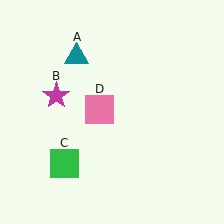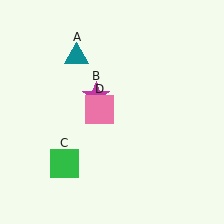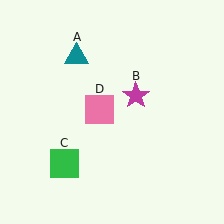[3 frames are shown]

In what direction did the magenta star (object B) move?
The magenta star (object B) moved right.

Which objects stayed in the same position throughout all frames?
Teal triangle (object A) and green square (object C) and pink square (object D) remained stationary.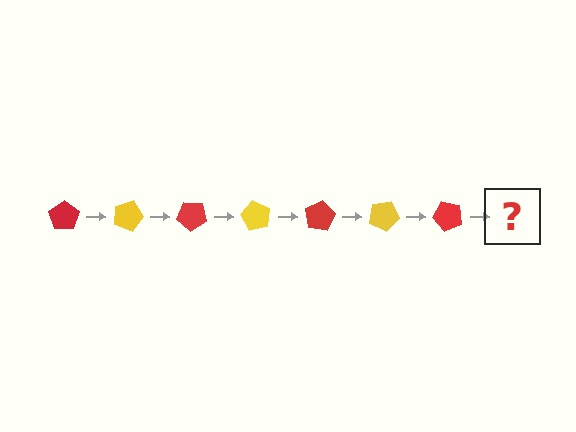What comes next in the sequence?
The next element should be a yellow pentagon, rotated 140 degrees from the start.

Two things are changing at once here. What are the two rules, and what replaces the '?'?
The two rules are that it rotates 20 degrees each step and the color cycles through red and yellow. The '?' should be a yellow pentagon, rotated 140 degrees from the start.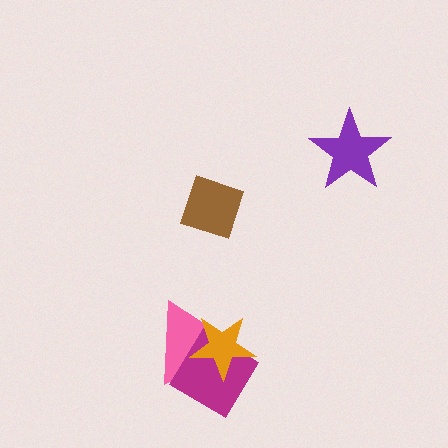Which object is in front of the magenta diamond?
The orange star is in front of the magenta diamond.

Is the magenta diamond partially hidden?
Yes, it is partially covered by another shape.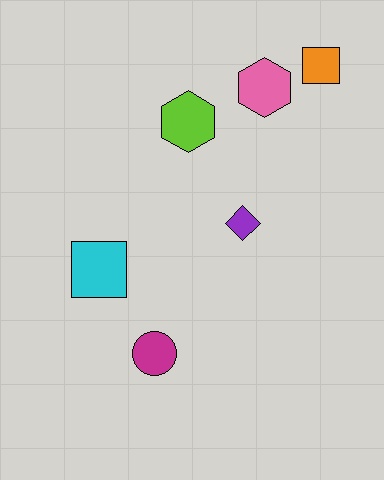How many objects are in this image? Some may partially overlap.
There are 6 objects.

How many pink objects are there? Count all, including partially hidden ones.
There is 1 pink object.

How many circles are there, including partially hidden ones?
There is 1 circle.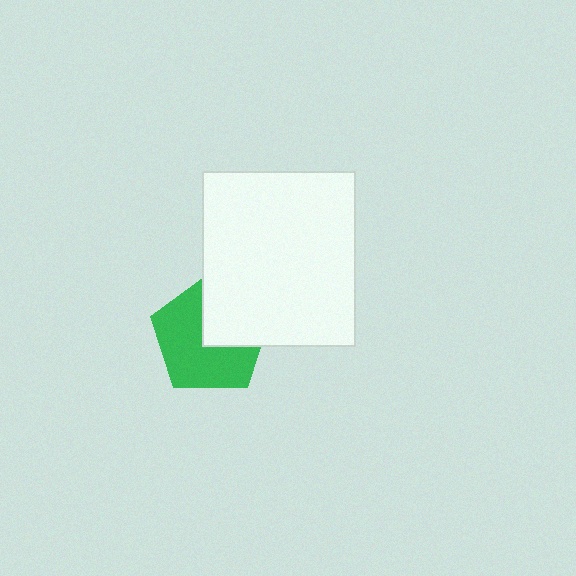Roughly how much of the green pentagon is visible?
About half of it is visible (roughly 62%).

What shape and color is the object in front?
The object in front is a white rectangle.